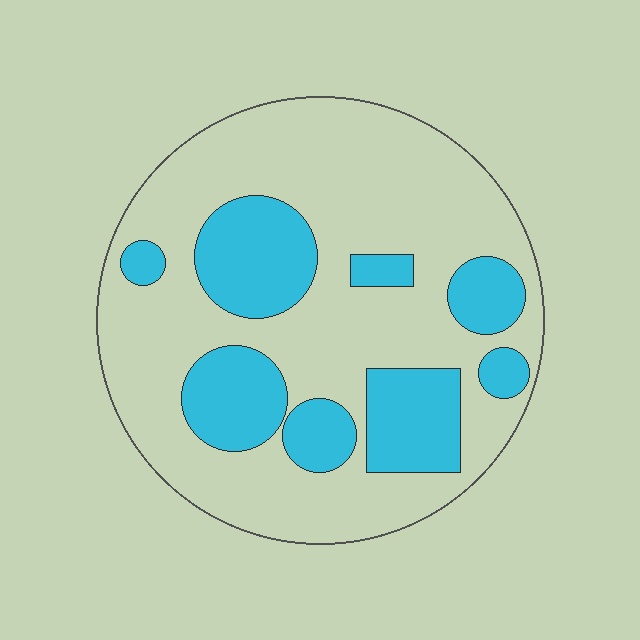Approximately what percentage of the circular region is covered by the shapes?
Approximately 30%.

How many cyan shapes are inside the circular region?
8.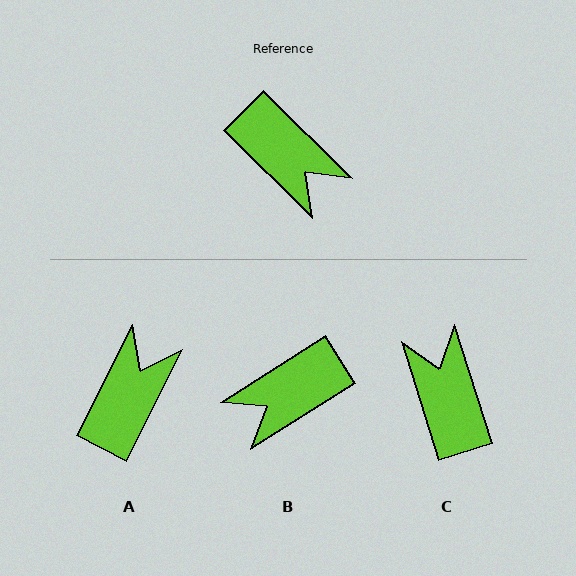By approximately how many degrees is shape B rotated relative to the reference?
Approximately 103 degrees clockwise.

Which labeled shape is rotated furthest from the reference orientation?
C, about 152 degrees away.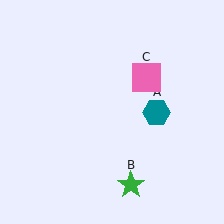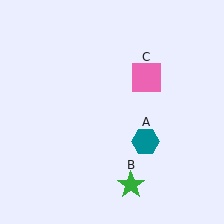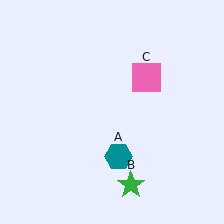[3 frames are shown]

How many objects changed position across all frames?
1 object changed position: teal hexagon (object A).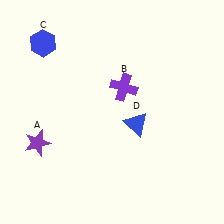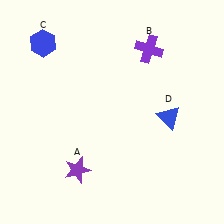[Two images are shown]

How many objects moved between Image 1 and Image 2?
3 objects moved between the two images.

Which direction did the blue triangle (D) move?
The blue triangle (D) moved right.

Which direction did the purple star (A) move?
The purple star (A) moved right.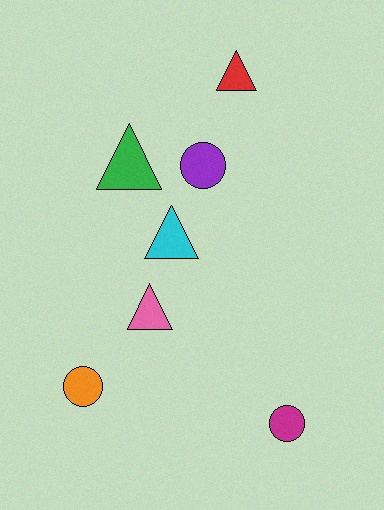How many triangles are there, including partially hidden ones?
There are 4 triangles.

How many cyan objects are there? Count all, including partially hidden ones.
There is 1 cyan object.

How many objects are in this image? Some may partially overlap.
There are 7 objects.